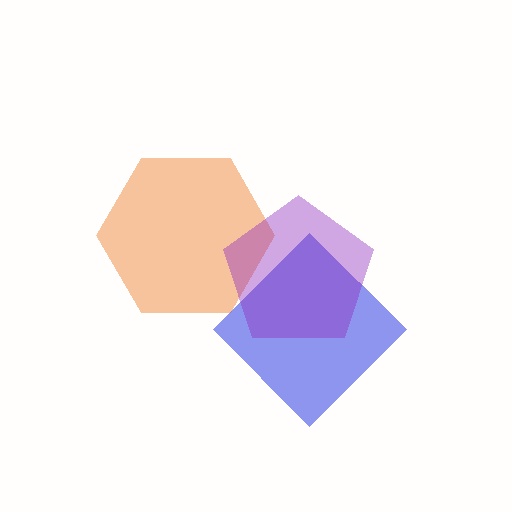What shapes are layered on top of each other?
The layered shapes are: an orange hexagon, a blue diamond, a purple pentagon.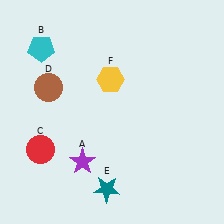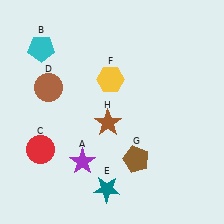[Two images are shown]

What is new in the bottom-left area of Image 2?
A brown star (H) was added in the bottom-left area of Image 2.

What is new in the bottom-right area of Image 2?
A brown pentagon (G) was added in the bottom-right area of Image 2.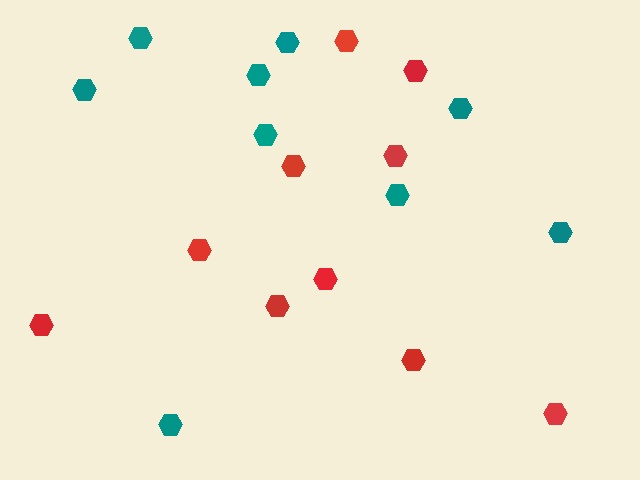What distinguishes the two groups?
There are 2 groups: one group of teal hexagons (9) and one group of red hexagons (10).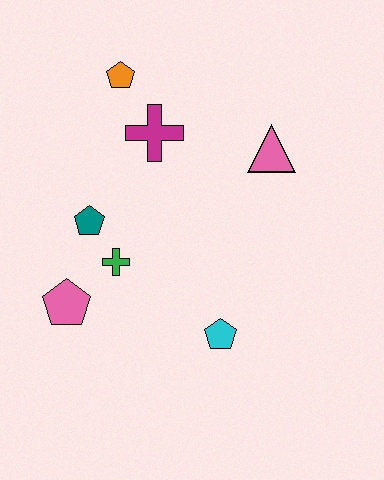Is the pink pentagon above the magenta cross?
No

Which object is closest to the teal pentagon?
The green cross is closest to the teal pentagon.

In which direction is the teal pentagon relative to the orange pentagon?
The teal pentagon is below the orange pentagon.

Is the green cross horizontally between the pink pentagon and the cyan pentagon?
Yes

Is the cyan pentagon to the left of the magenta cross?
No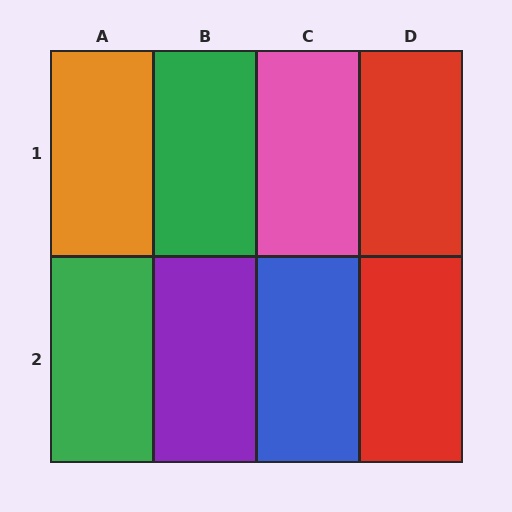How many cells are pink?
1 cell is pink.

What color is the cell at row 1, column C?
Pink.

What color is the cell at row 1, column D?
Red.